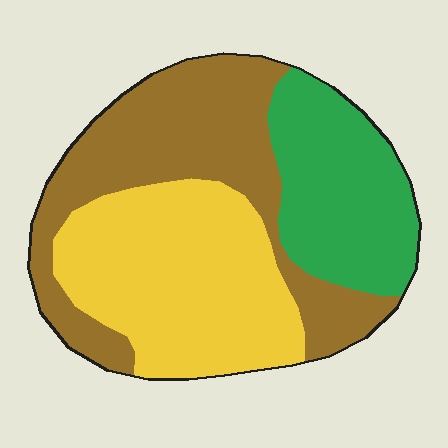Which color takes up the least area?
Green, at roughly 25%.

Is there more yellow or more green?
Yellow.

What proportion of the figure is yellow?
Yellow takes up about three eighths (3/8) of the figure.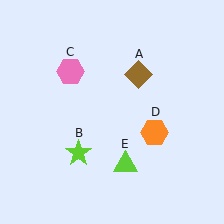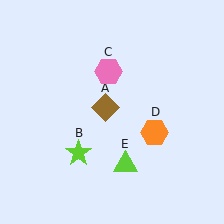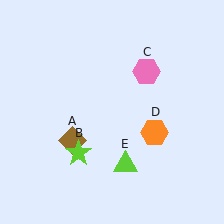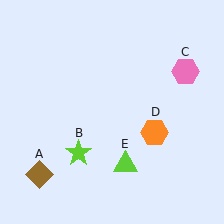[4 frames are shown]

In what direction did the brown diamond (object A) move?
The brown diamond (object A) moved down and to the left.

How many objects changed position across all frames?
2 objects changed position: brown diamond (object A), pink hexagon (object C).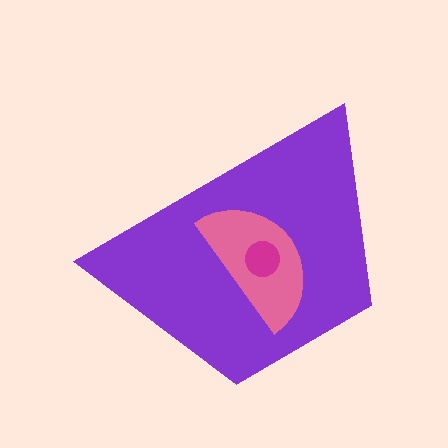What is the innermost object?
The magenta circle.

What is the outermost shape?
The purple trapezoid.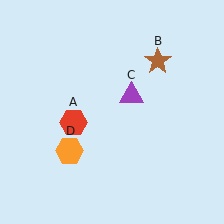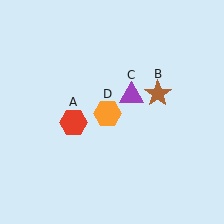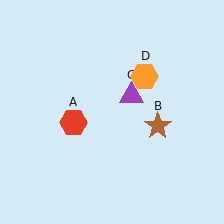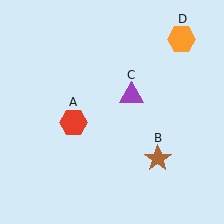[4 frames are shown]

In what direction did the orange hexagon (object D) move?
The orange hexagon (object D) moved up and to the right.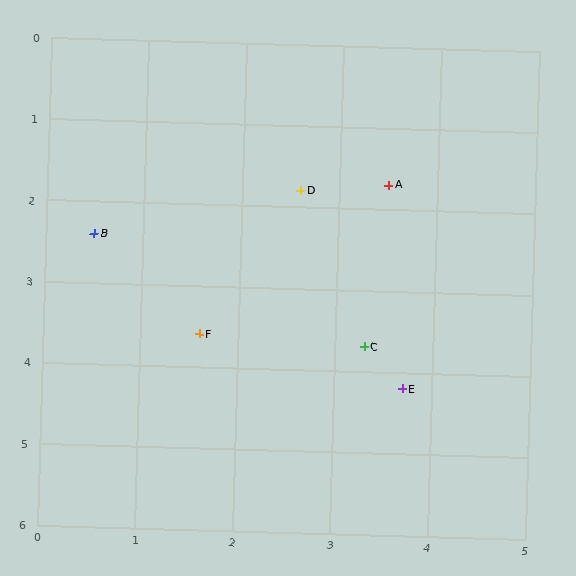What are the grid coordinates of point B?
Point B is at approximately (0.5, 2.4).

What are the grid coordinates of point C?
Point C is at approximately (3.3, 3.7).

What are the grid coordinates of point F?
Point F is at approximately (1.6, 3.6).